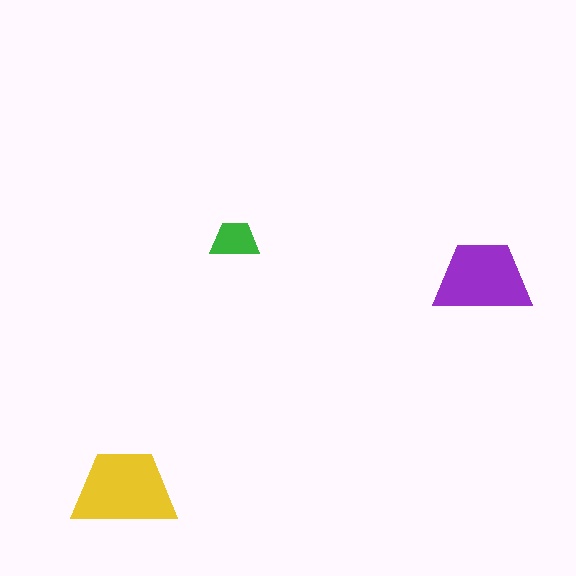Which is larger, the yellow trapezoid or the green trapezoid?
The yellow one.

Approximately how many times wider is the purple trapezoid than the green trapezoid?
About 2 times wider.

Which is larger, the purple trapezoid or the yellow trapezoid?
The yellow one.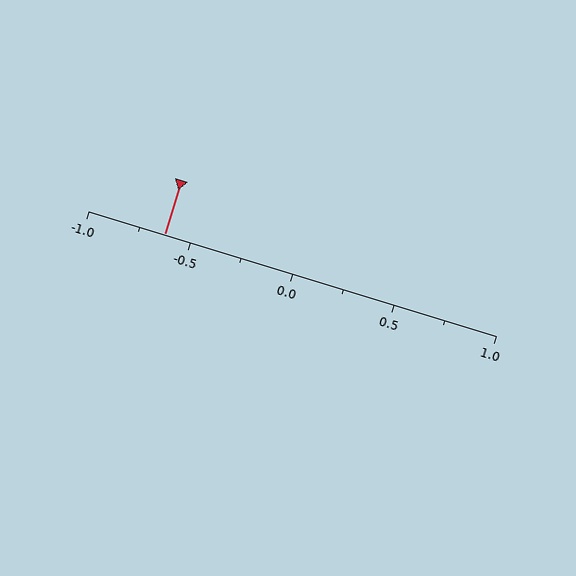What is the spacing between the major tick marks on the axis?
The major ticks are spaced 0.5 apart.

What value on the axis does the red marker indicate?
The marker indicates approximately -0.62.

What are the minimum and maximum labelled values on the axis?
The axis runs from -1.0 to 1.0.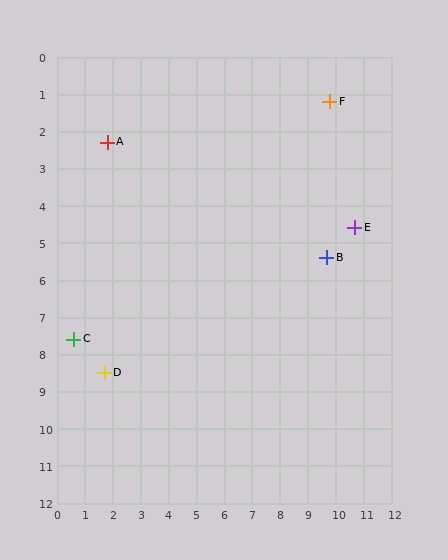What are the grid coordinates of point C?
Point C is at approximately (0.6, 7.6).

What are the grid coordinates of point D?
Point D is at approximately (1.7, 8.5).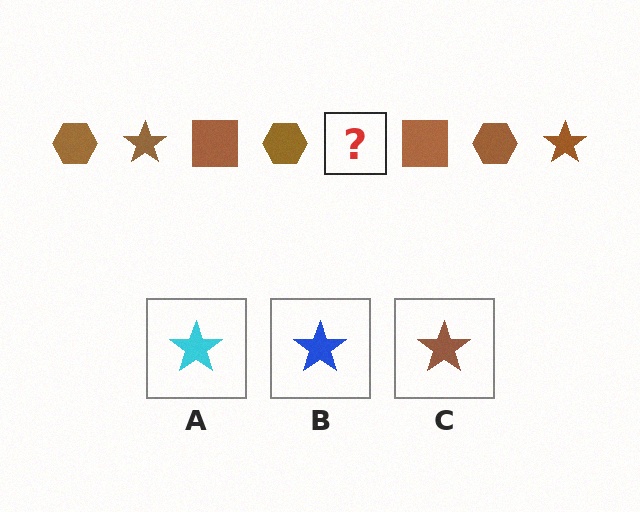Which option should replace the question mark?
Option C.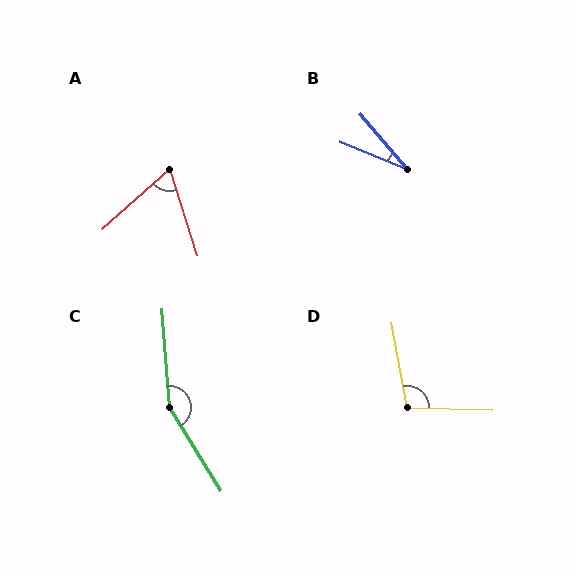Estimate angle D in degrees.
Approximately 102 degrees.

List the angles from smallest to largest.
B (27°), A (66°), D (102°), C (153°).